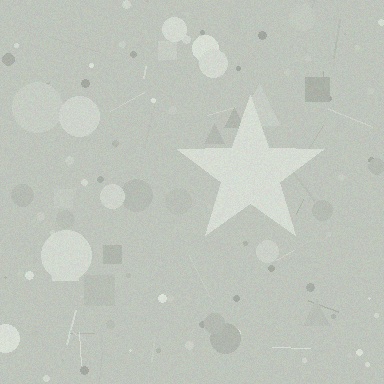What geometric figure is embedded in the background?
A star is embedded in the background.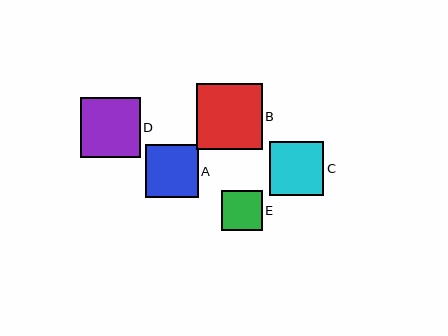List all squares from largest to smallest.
From largest to smallest: B, D, C, A, E.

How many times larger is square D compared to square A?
Square D is approximately 1.1 times the size of square A.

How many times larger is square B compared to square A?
Square B is approximately 1.2 times the size of square A.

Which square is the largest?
Square B is the largest with a size of approximately 66 pixels.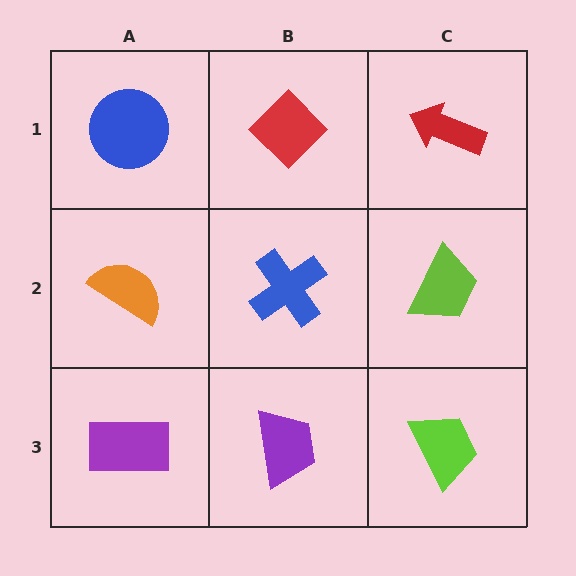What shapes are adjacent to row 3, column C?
A lime trapezoid (row 2, column C), a purple trapezoid (row 3, column B).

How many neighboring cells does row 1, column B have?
3.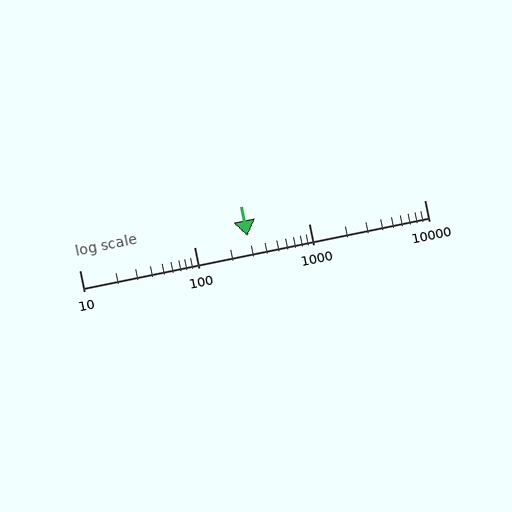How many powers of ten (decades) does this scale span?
The scale spans 3 decades, from 10 to 10000.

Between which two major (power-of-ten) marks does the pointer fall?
The pointer is between 100 and 1000.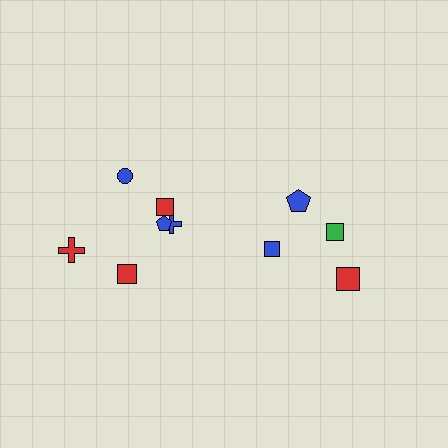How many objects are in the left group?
There are 6 objects.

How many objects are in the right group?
There are 4 objects.